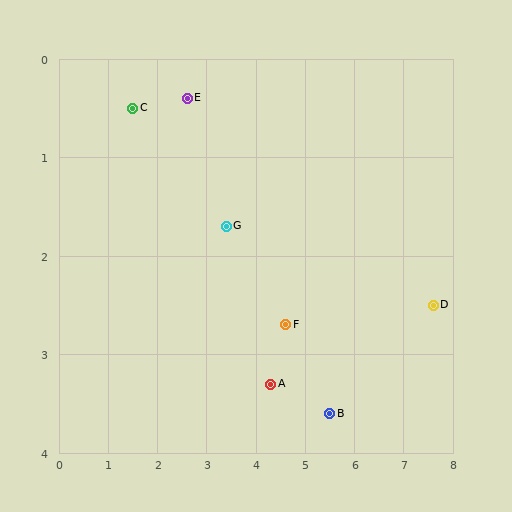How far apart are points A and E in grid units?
Points A and E are about 3.4 grid units apart.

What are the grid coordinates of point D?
Point D is at approximately (7.6, 2.5).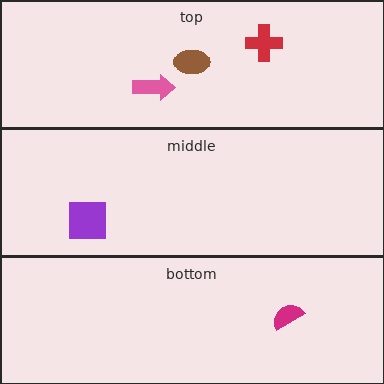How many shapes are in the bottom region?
1.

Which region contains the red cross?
The top region.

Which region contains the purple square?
The middle region.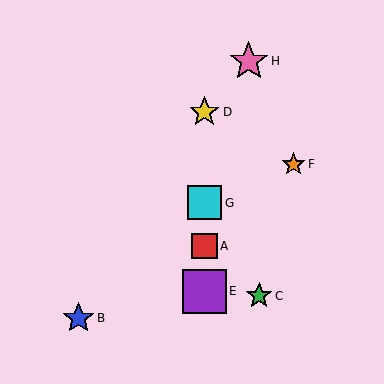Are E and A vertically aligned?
Yes, both are at x≈204.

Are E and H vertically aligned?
No, E is at x≈204 and H is at x≈249.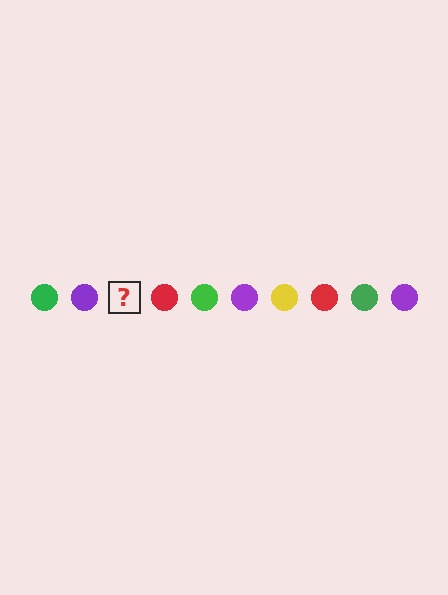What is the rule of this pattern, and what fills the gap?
The rule is that the pattern cycles through green, purple, yellow, red circles. The gap should be filled with a yellow circle.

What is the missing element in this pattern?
The missing element is a yellow circle.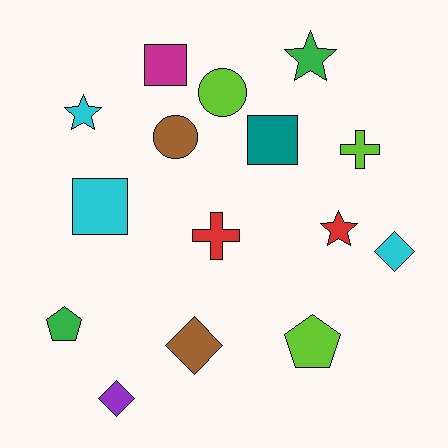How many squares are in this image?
There are 3 squares.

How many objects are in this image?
There are 15 objects.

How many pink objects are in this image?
There are no pink objects.